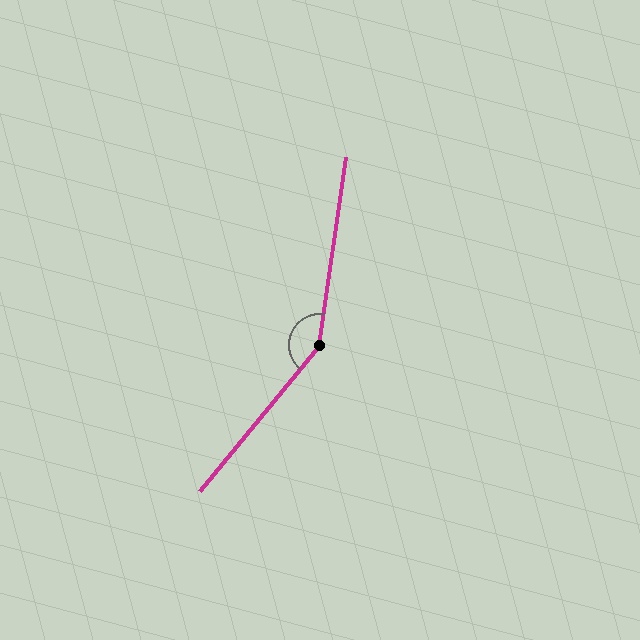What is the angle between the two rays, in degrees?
Approximately 148 degrees.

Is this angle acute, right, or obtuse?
It is obtuse.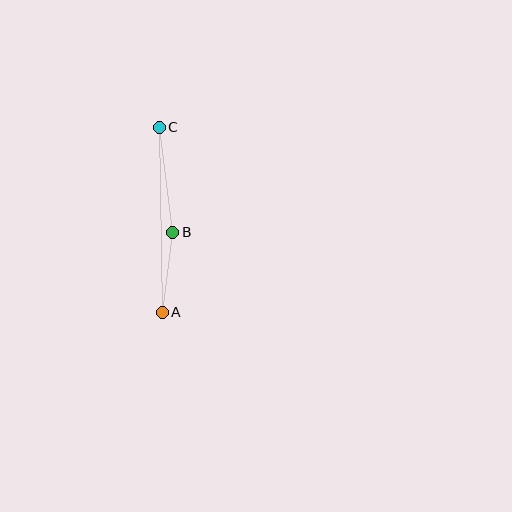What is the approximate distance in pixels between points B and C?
The distance between B and C is approximately 106 pixels.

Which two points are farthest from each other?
Points A and C are farthest from each other.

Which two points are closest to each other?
Points A and B are closest to each other.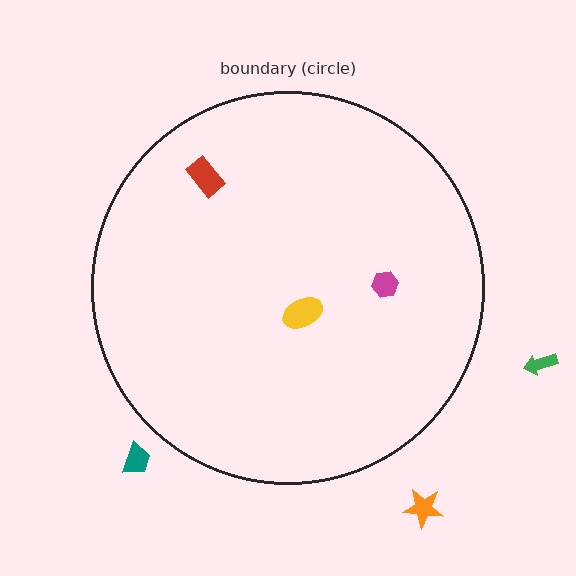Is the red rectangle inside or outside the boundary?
Inside.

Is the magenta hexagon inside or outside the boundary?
Inside.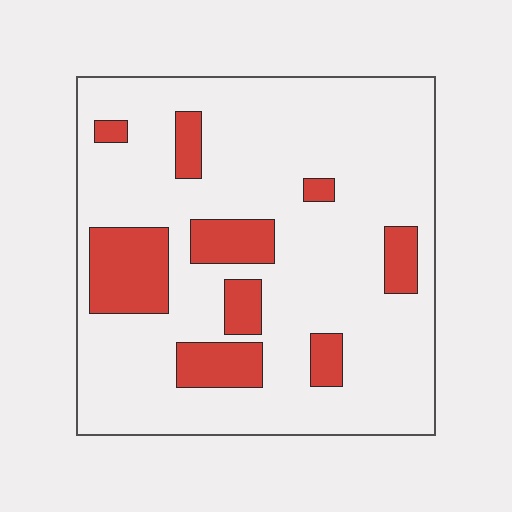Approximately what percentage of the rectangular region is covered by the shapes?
Approximately 20%.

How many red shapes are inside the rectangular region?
9.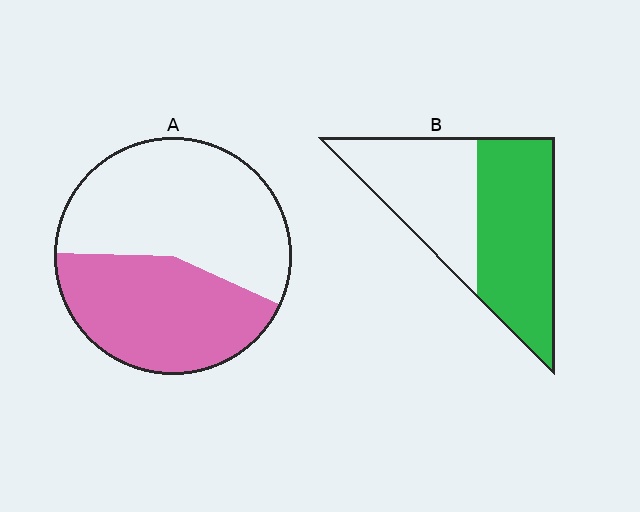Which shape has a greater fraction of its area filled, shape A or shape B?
Shape B.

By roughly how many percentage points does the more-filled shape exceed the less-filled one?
By roughly 10 percentage points (B over A).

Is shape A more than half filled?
No.